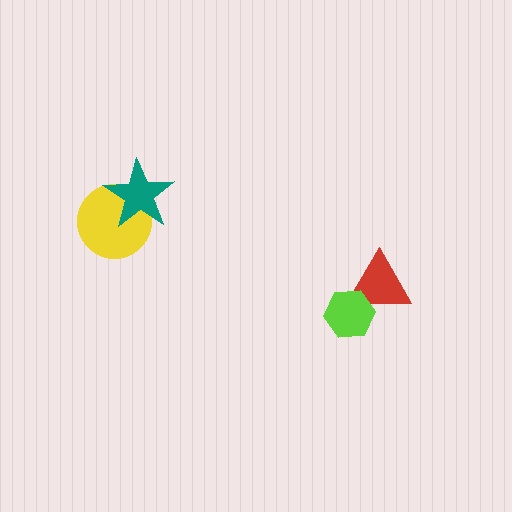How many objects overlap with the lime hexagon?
1 object overlaps with the lime hexagon.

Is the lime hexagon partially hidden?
No, no other shape covers it.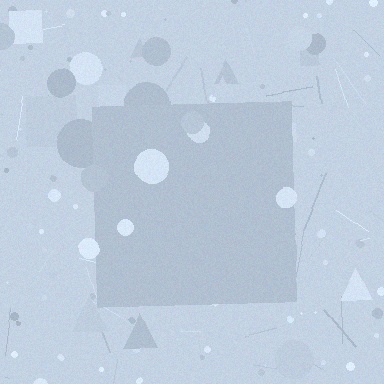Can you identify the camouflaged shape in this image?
The camouflaged shape is a square.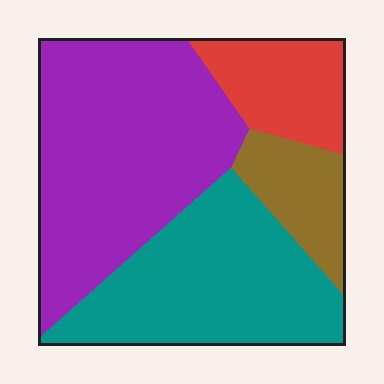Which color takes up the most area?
Purple, at roughly 45%.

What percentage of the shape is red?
Red covers roughly 15% of the shape.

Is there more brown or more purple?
Purple.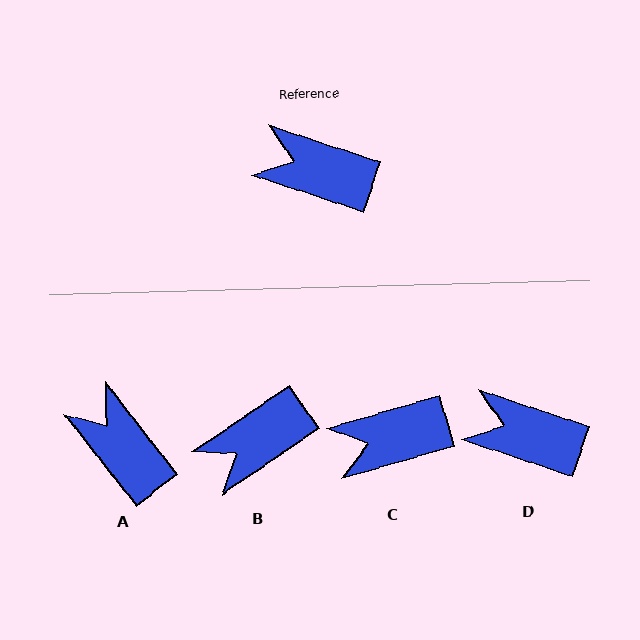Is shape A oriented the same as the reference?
No, it is off by about 34 degrees.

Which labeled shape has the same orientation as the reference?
D.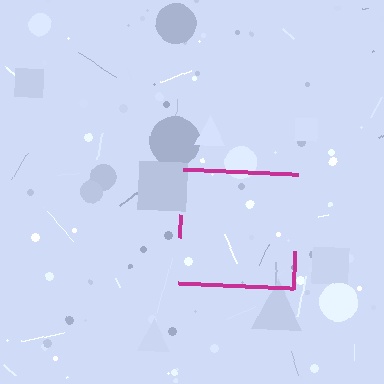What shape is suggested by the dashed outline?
The dashed outline suggests a square.